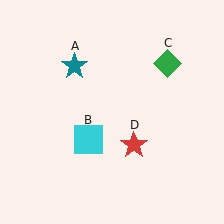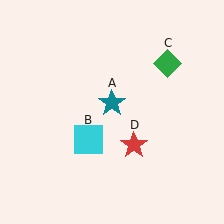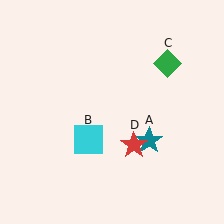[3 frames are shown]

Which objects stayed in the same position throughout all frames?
Cyan square (object B) and green diamond (object C) and red star (object D) remained stationary.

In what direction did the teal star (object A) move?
The teal star (object A) moved down and to the right.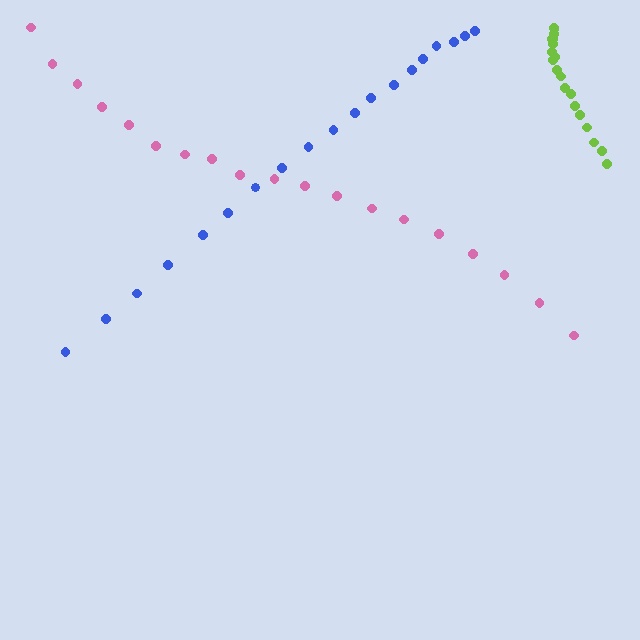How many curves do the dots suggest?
There are 3 distinct paths.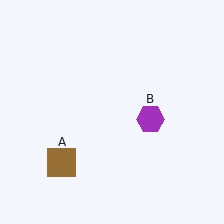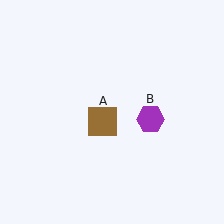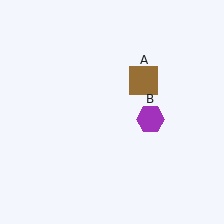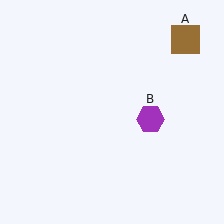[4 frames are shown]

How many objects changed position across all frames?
1 object changed position: brown square (object A).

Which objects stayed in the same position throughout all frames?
Purple hexagon (object B) remained stationary.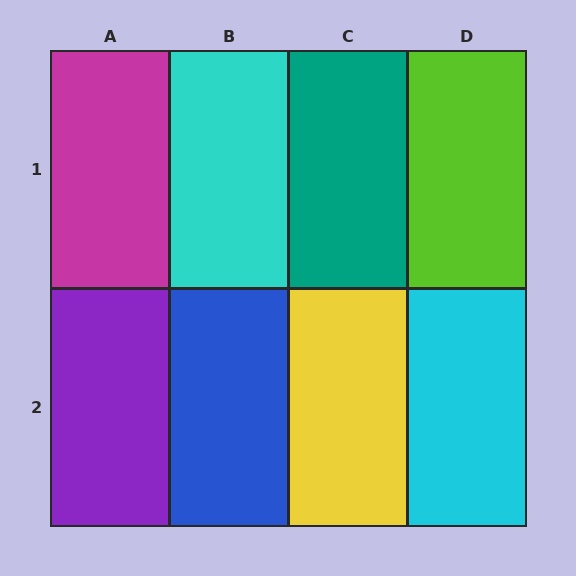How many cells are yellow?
1 cell is yellow.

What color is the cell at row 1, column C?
Teal.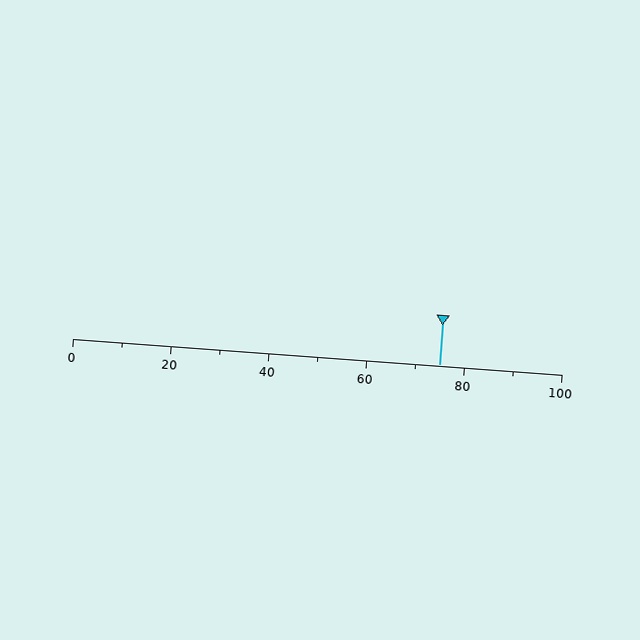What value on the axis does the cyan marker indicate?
The marker indicates approximately 75.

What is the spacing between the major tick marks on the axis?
The major ticks are spaced 20 apart.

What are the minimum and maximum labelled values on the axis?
The axis runs from 0 to 100.